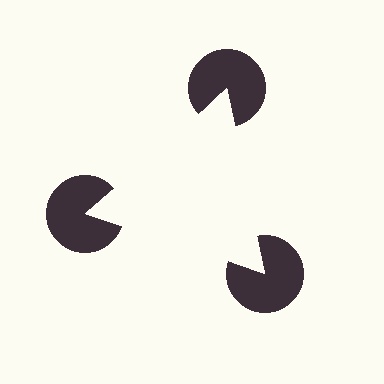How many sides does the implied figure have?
3 sides.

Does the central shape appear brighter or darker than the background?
It typically appears slightly brighter than the background, even though no actual brightness change is drawn.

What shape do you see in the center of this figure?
An illusory triangle — its edges are inferred from the aligned wedge cuts in the pac-man discs, not physically drawn.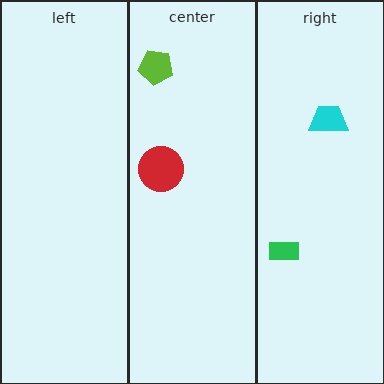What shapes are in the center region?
The lime pentagon, the red circle.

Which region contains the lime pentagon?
The center region.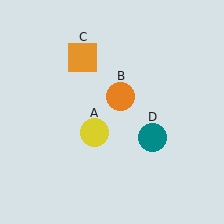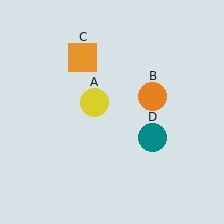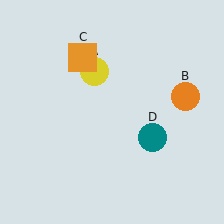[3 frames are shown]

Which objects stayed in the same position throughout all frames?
Orange square (object C) and teal circle (object D) remained stationary.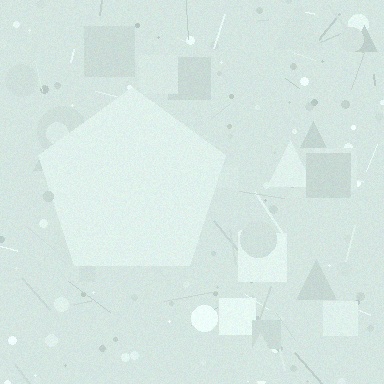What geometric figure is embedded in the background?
A pentagon is embedded in the background.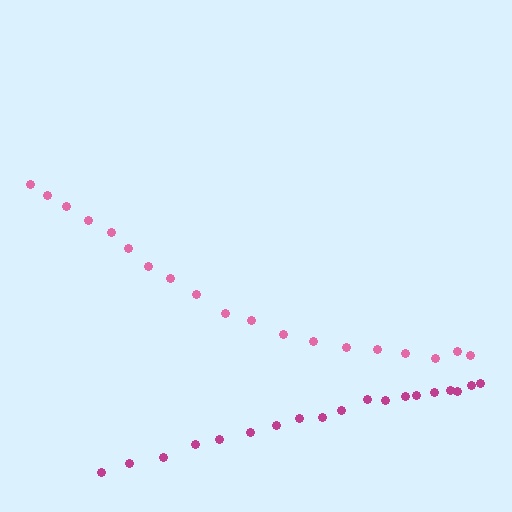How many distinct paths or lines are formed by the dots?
There are 2 distinct paths.